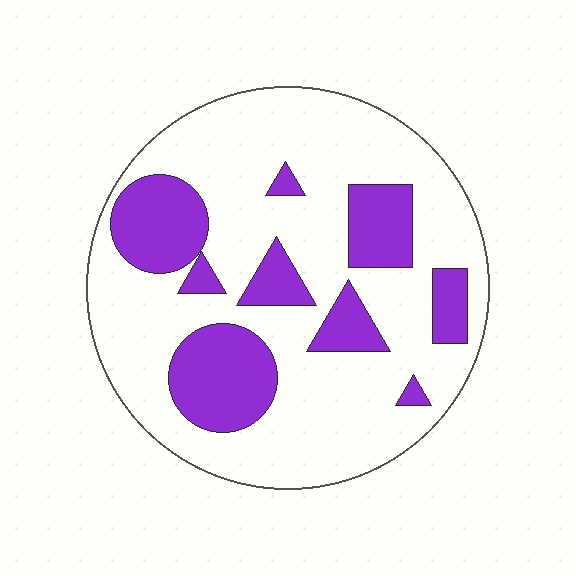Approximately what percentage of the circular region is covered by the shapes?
Approximately 25%.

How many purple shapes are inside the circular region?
9.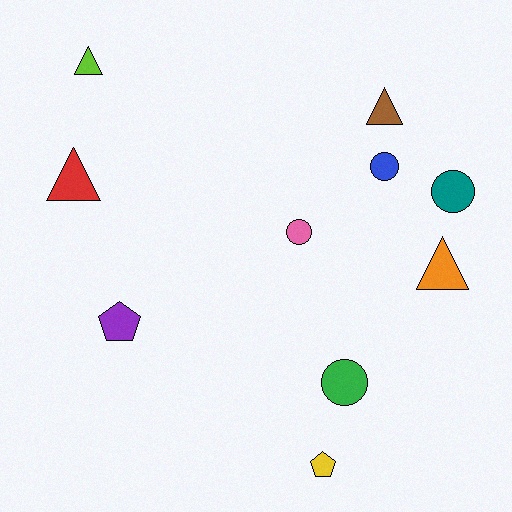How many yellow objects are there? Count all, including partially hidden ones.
There is 1 yellow object.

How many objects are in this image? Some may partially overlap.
There are 10 objects.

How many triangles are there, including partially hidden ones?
There are 4 triangles.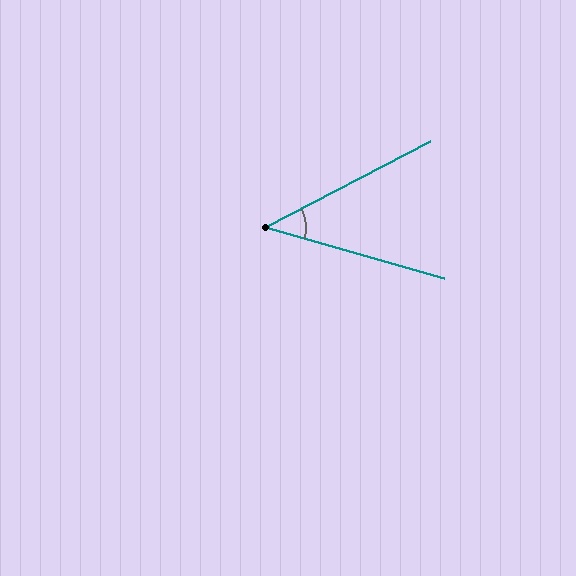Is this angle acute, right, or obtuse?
It is acute.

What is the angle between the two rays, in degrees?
Approximately 43 degrees.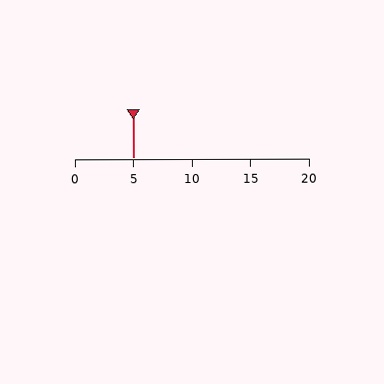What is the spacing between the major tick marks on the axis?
The major ticks are spaced 5 apart.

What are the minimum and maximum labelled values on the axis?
The axis runs from 0 to 20.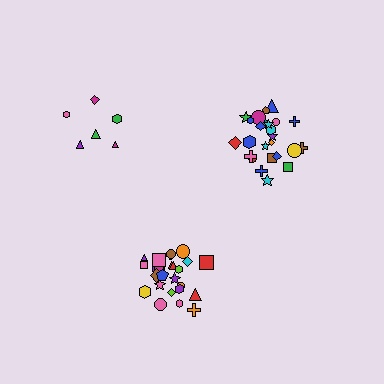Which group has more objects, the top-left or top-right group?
The top-right group.